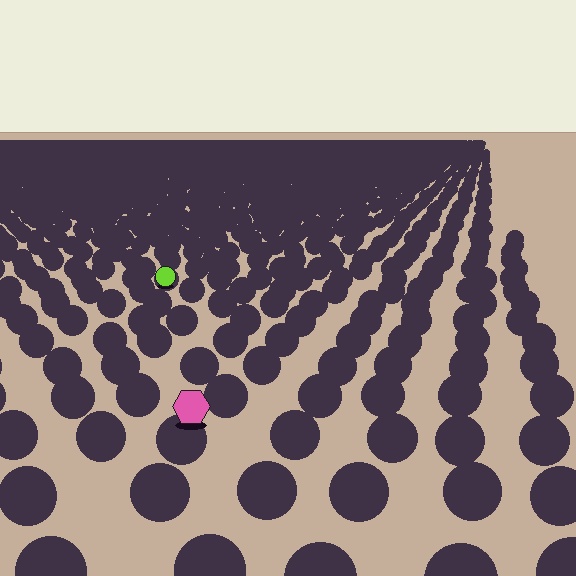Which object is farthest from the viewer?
The lime circle is farthest from the viewer. It appears smaller and the ground texture around it is denser.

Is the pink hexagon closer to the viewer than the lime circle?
Yes. The pink hexagon is closer — you can tell from the texture gradient: the ground texture is coarser near it.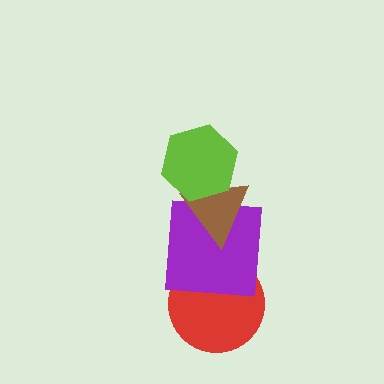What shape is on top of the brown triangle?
The lime hexagon is on top of the brown triangle.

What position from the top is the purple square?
The purple square is 3rd from the top.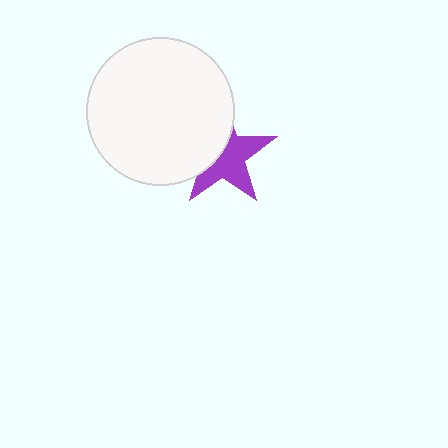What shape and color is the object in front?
The object in front is a white circle.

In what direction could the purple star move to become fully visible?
The purple star could move right. That would shift it out from behind the white circle entirely.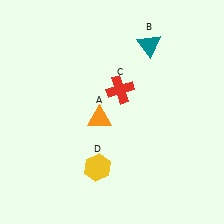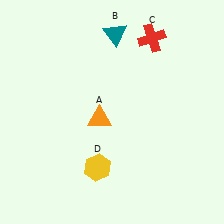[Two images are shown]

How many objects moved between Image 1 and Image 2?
2 objects moved between the two images.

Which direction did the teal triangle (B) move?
The teal triangle (B) moved left.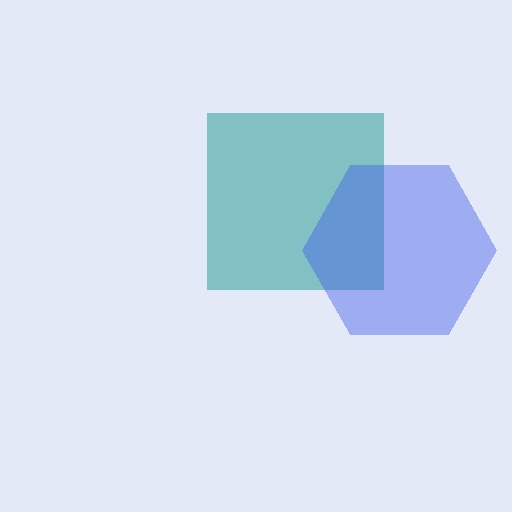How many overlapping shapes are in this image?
There are 2 overlapping shapes in the image.